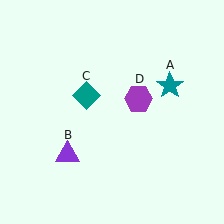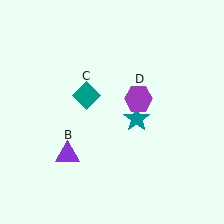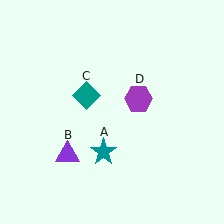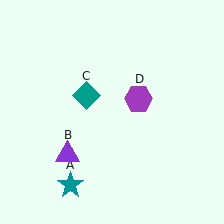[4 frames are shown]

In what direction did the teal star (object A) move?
The teal star (object A) moved down and to the left.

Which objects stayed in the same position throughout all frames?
Purple triangle (object B) and teal diamond (object C) and purple hexagon (object D) remained stationary.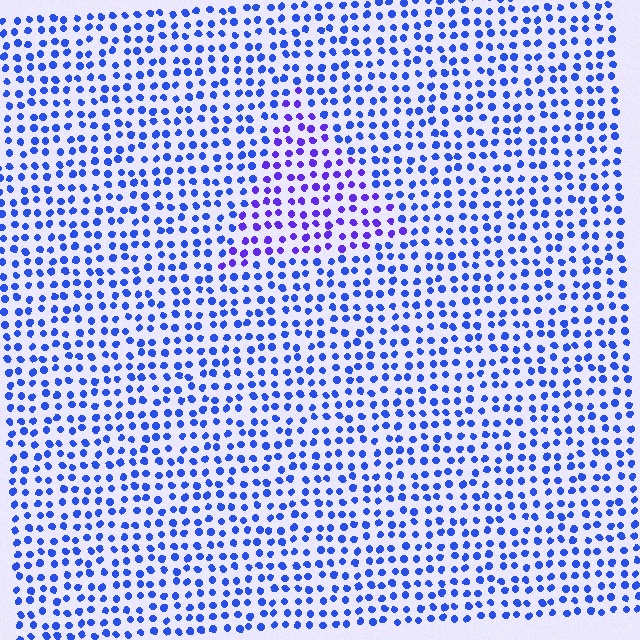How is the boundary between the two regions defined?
The boundary is defined purely by a slight shift in hue (about 31 degrees). Spacing, size, and orientation are identical on both sides.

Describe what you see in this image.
The image is filled with small blue elements in a uniform arrangement. A triangle-shaped region is visible where the elements are tinted to a slightly different hue, forming a subtle color boundary.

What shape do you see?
I see a triangle.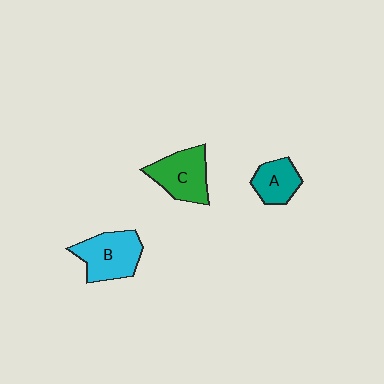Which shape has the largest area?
Shape B (cyan).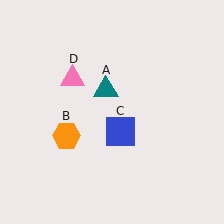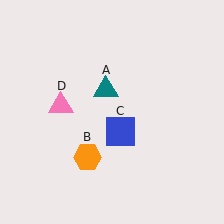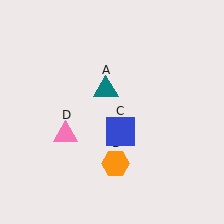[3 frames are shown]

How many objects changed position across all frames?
2 objects changed position: orange hexagon (object B), pink triangle (object D).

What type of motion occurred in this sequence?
The orange hexagon (object B), pink triangle (object D) rotated counterclockwise around the center of the scene.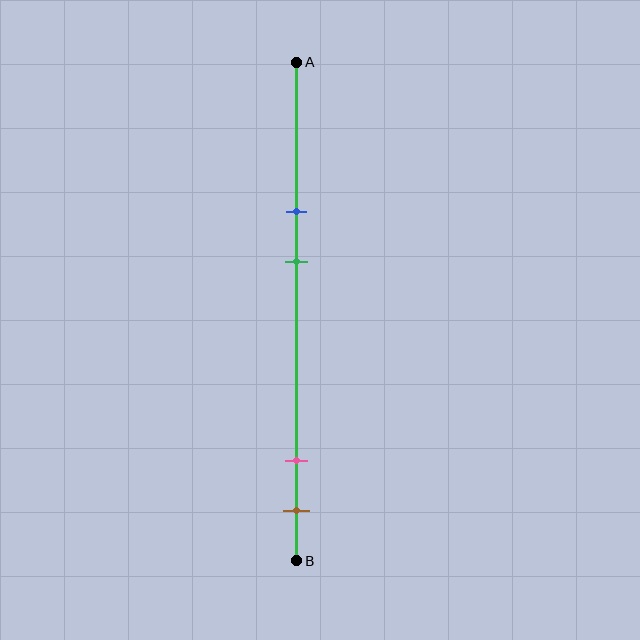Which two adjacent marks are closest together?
The pink and brown marks are the closest adjacent pair.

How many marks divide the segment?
There are 4 marks dividing the segment.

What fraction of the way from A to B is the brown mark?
The brown mark is approximately 90% (0.9) of the way from A to B.